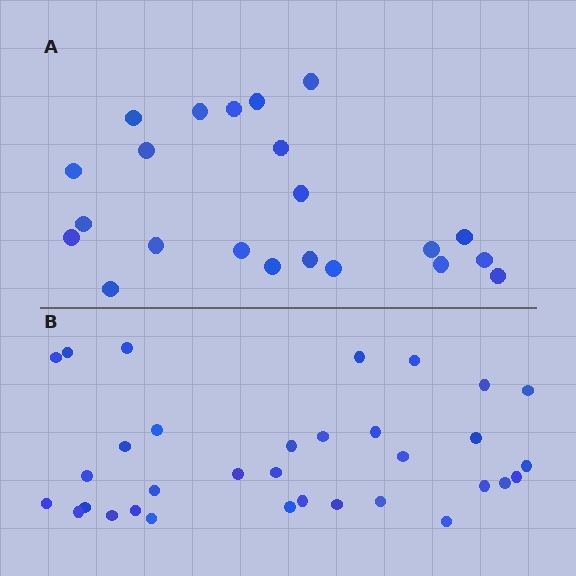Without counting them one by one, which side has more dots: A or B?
Region B (the bottom region) has more dots.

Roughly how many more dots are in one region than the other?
Region B has roughly 12 or so more dots than region A.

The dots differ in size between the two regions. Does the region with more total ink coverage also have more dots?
No. Region A has more total ink coverage because its dots are larger, but region B actually contains more individual dots. Total area can be misleading — the number of items is what matters here.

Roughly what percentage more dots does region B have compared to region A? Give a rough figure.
About 50% more.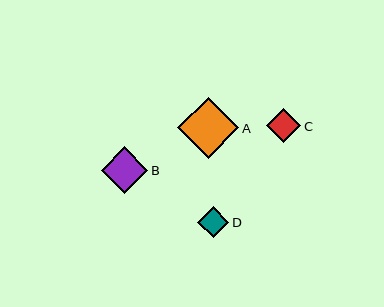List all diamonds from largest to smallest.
From largest to smallest: A, B, C, D.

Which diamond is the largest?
Diamond A is the largest with a size of approximately 61 pixels.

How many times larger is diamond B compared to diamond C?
Diamond B is approximately 1.4 times the size of diamond C.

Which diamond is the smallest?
Diamond D is the smallest with a size of approximately 31 pixels.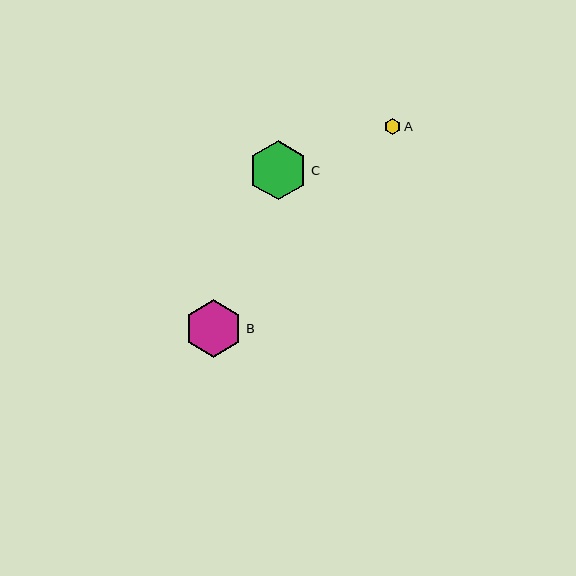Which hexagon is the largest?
Hexagon C is the largest with a size of approximately 59 pixels.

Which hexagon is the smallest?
Hexagon A is the smallest with a size of approximately 16 pixels.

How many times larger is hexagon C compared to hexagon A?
Hexagon C is approximately 3.7 times the size of hexagon A.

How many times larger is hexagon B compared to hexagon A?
Hexagon B is approximately 3.6 times the size of hexagon A.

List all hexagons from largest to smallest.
From largest to smallest: C, B, A.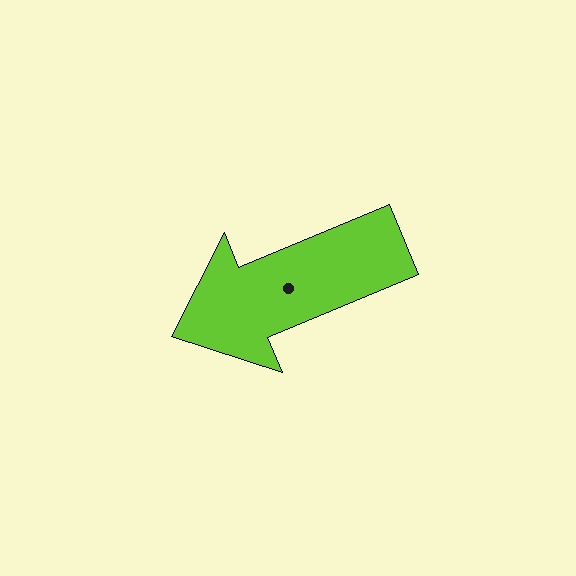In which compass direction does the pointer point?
Southwest.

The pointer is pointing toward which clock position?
Roughly 8 o'clock.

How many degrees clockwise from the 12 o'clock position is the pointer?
Approximately 247 degrees.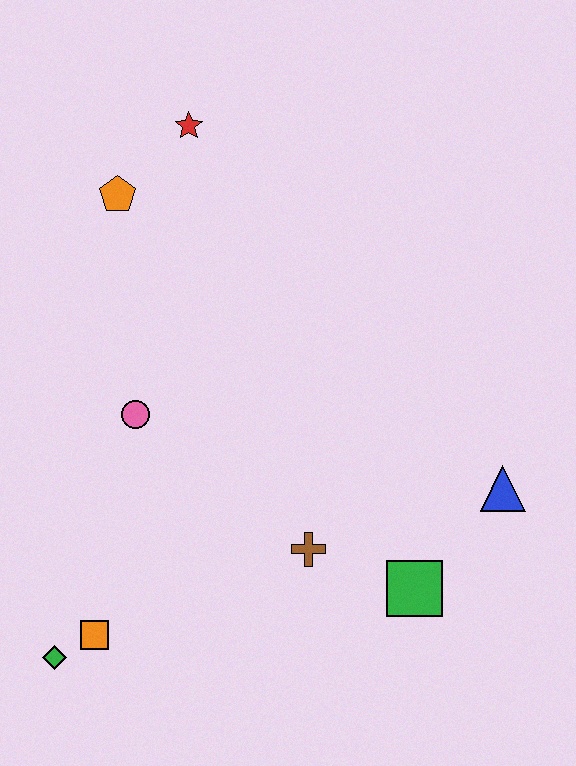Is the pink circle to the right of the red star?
No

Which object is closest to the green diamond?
The orange square is closest to the green diamond.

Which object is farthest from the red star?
The green diamond is farthest from the red star.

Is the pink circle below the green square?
No